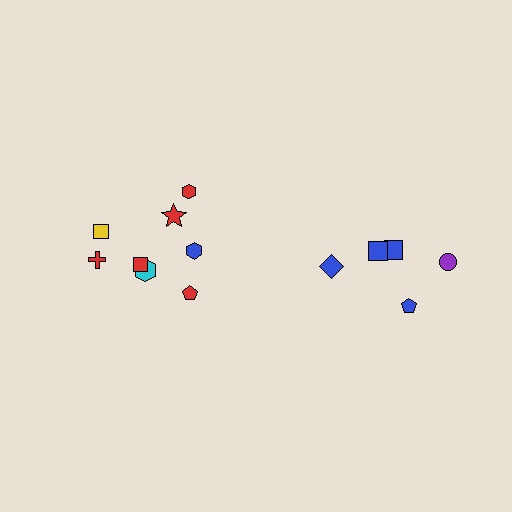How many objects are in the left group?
There are 8 objects.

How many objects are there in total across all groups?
There are 13 objects.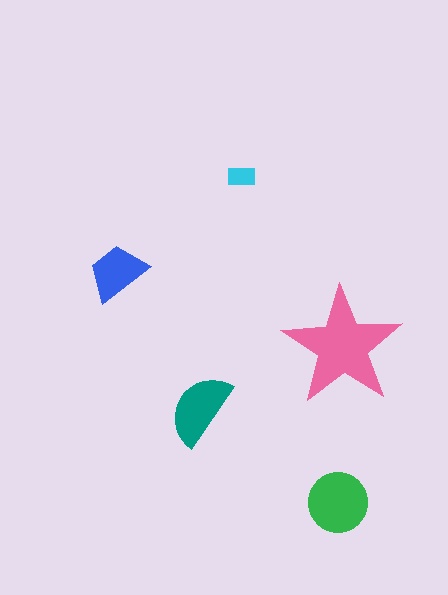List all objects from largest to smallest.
The pink star, the green circle, the teal semicircle, the blue trapezoid, the cyan rectangle.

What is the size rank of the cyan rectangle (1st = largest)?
5th.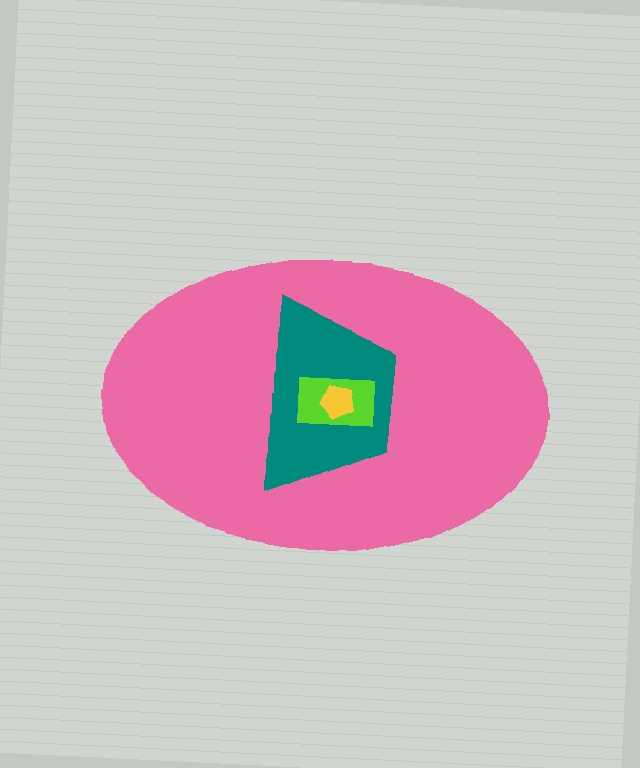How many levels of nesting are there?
4.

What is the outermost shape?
The pink ellipse.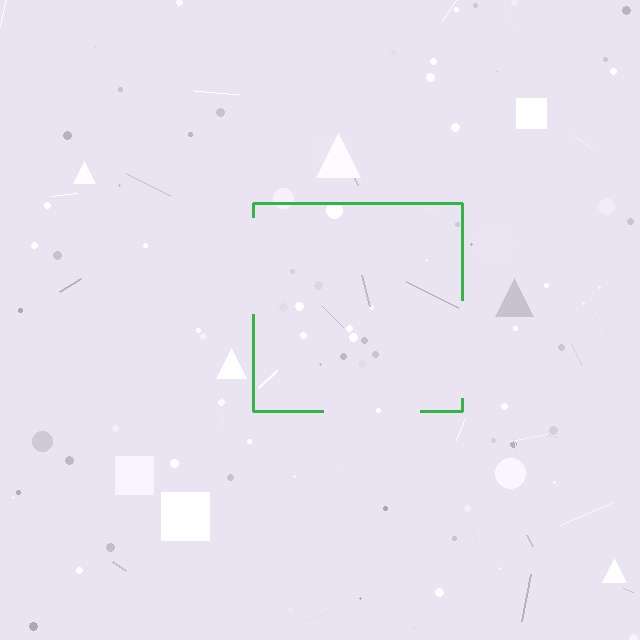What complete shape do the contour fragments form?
The contour fragments form a square.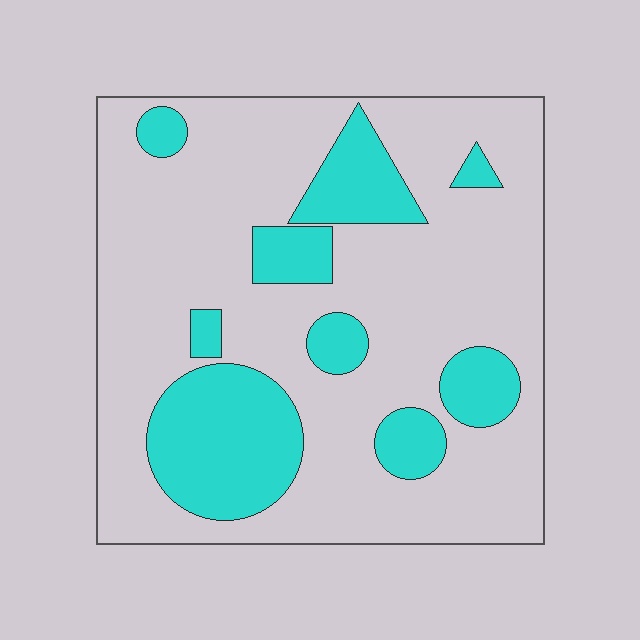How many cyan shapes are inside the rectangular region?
9.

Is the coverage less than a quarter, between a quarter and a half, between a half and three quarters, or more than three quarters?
Between a quarter and a half.